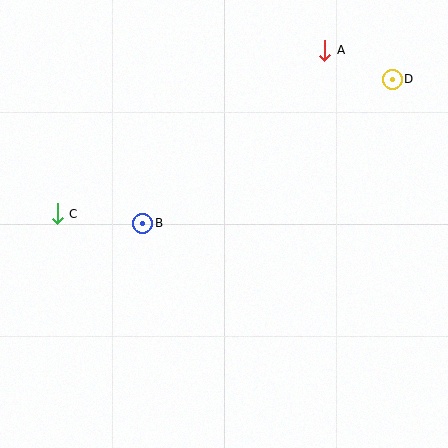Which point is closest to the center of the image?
Point B at (143, 223) is closest to the center.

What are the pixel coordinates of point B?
Point B is at (143, 223).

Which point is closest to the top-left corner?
Point C is closest to the top-left corner.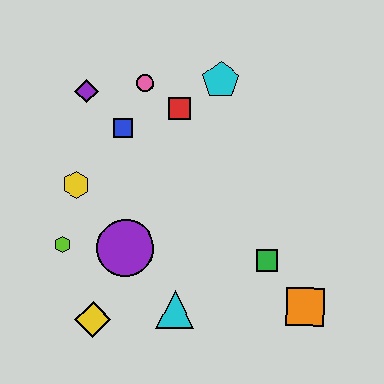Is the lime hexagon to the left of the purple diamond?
Yes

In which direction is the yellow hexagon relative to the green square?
The yellow hexagon is to the left of the green square.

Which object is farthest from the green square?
The purple diamond is farthest from the green square.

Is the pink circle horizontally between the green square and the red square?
No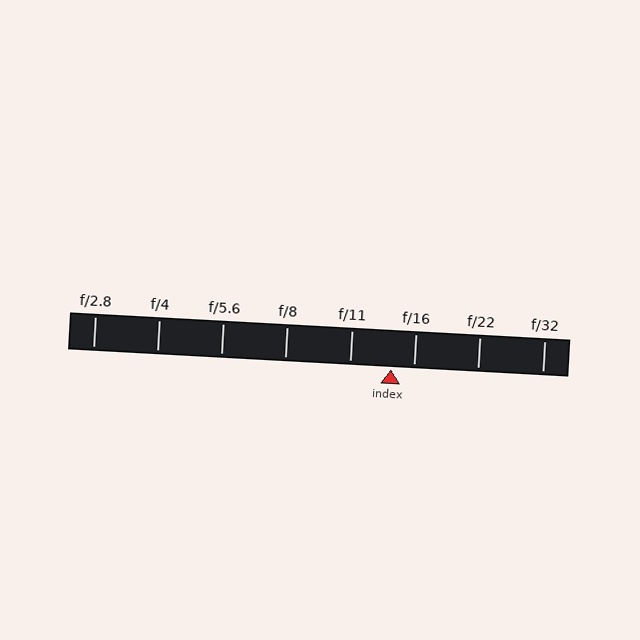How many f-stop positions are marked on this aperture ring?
There are 8 f-stop positions marked.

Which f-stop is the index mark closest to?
The index mark is closest to f/16.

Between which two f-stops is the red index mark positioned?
The index mark is between f/11 and f/16.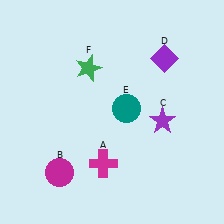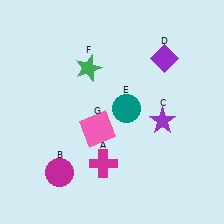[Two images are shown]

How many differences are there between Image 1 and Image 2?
There is 1 difference between the two images.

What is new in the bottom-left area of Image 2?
A pink square (G) was added in the bottom-left area of Image 2.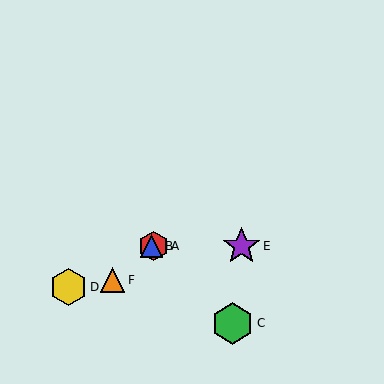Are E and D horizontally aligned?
No, E is at y≈246 and D is at y≈287.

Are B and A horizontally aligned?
Yes, both are at y≈246.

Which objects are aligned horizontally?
Objects A, B, E are aligned horizontally.